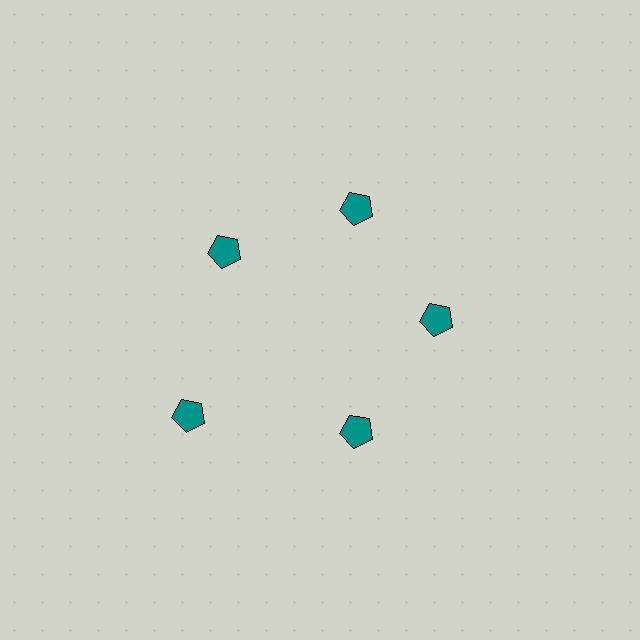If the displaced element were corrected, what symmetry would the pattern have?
It would have 5-fold rotational symmetry — the pattern would map onto itself every 72 degrees.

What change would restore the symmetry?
The symmetry would be restored by moving it inward, back onto the ring so that all 5 pentagons sit at equal angles and equal distance from the center.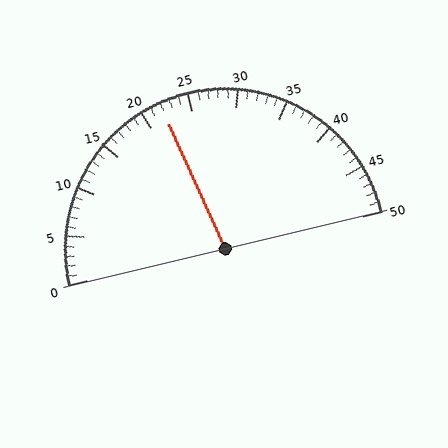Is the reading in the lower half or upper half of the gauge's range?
The reading is in the lower half of the range (0 to 50).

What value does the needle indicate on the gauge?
The needle indicates approximately 22.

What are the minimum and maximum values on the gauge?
The gauge ranges from 0 to 50.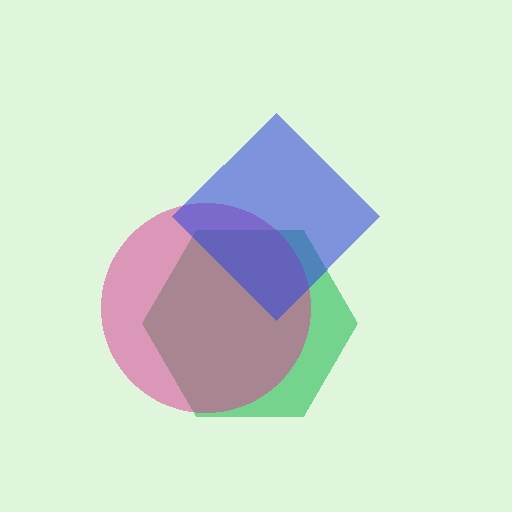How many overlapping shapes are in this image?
There are 3 overlapping shapes in the image.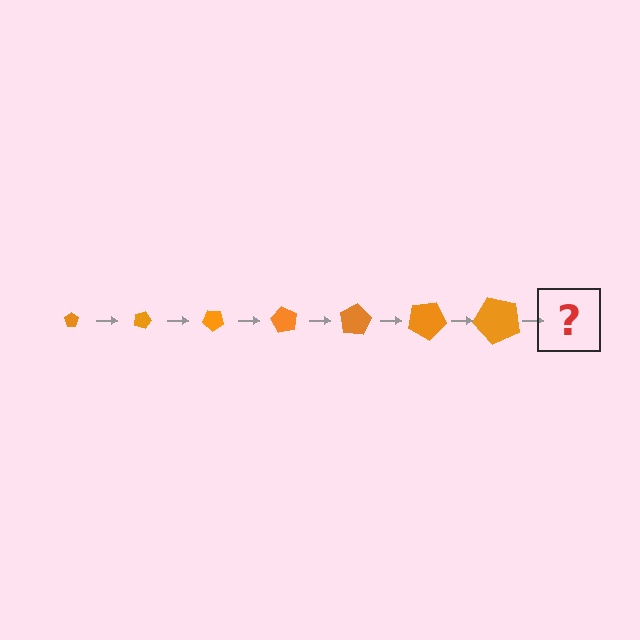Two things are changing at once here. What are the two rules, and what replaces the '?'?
The two rules are that the pentagon grows larger each step and it rotates 20 degrees each step. The '?' should be a pentagon, larger than the previous one and rotated 140 degrees from the start.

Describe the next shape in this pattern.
It should be a pentagon, larger than the previous one and rotated 140 degrees from the start.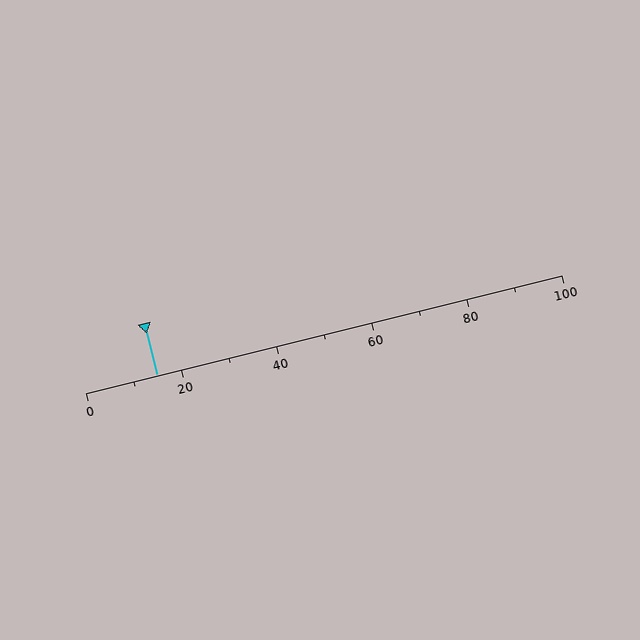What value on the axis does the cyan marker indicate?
The marker indicates approximately 15.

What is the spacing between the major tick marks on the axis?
The major ticks are spaced 20 apart.